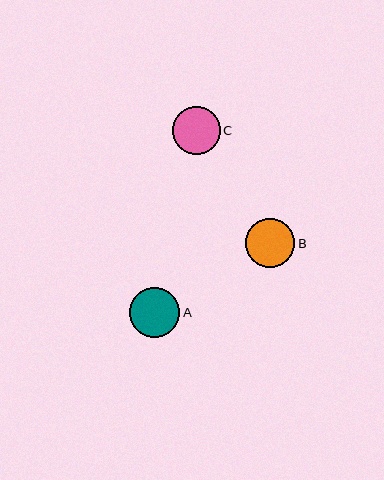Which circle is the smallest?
Circle C is the smallest with a size of approximately 48 pixels.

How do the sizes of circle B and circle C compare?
Circle B and circle C are approximately the same size.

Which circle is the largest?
Circle A is the largest with a size of approximately 51 pixels.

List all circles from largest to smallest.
From largest to smallest: A, B, C.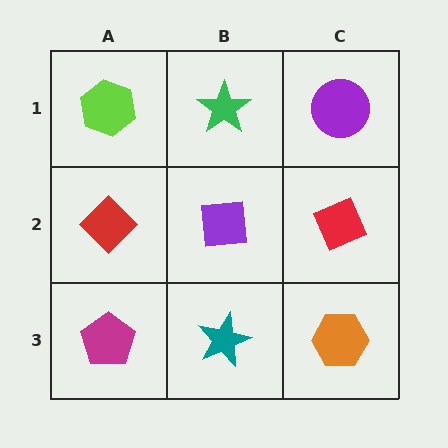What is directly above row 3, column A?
A red diamond.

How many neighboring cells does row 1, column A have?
2.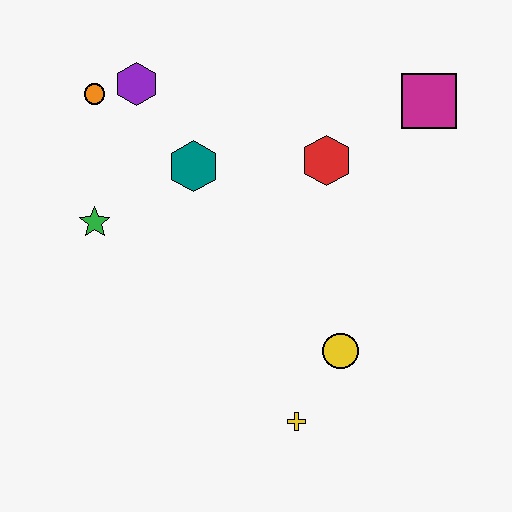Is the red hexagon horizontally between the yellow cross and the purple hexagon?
No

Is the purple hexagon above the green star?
Yes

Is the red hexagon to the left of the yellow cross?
No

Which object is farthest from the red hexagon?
The yellow cross is farthest from the red hexagon.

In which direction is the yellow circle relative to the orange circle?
The yellow circle is below the orange circle.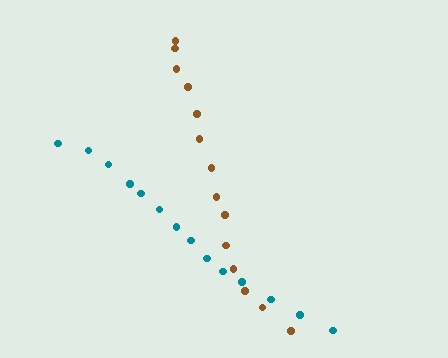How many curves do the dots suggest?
There are 2 distinct paths.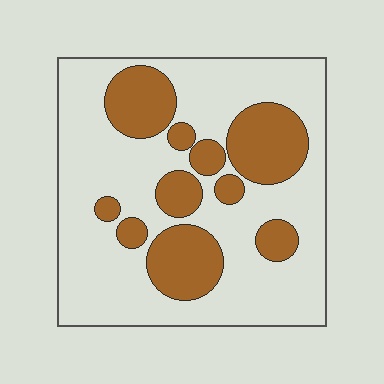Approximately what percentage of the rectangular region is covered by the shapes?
Approximately 30%.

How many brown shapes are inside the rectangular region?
10.